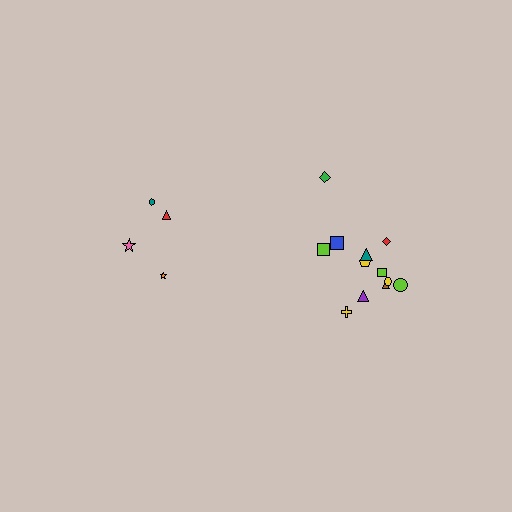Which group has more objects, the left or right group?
The right group.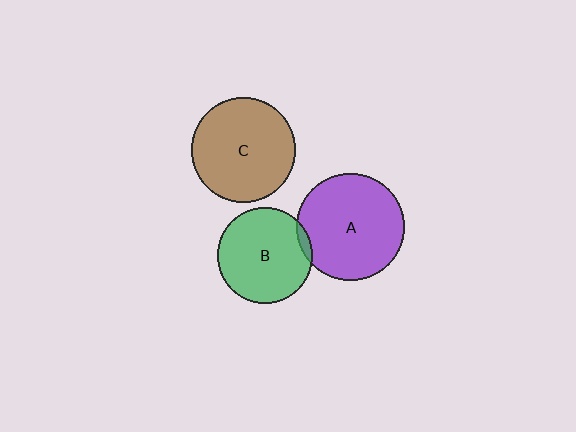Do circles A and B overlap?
Yes.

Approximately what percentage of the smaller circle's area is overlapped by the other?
Approximately 5%.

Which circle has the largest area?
Circle A (purple).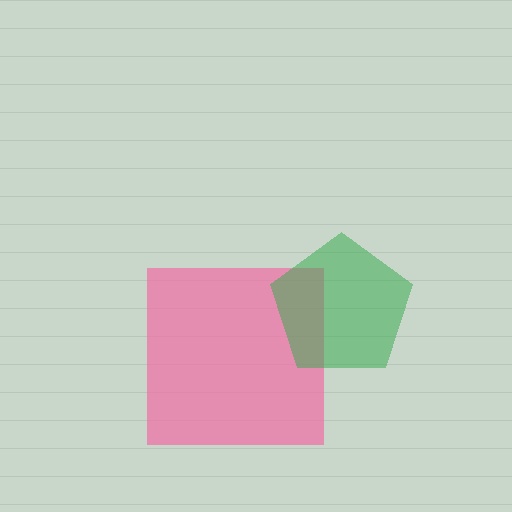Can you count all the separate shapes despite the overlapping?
Yes, there are 2 separate shapes.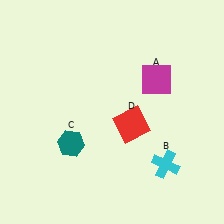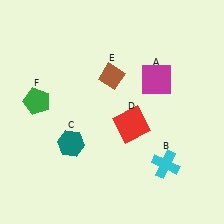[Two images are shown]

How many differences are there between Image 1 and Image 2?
There are 2 differences between the two images.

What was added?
A brown diamond (E), a green pentagon (F) were added in Image 2.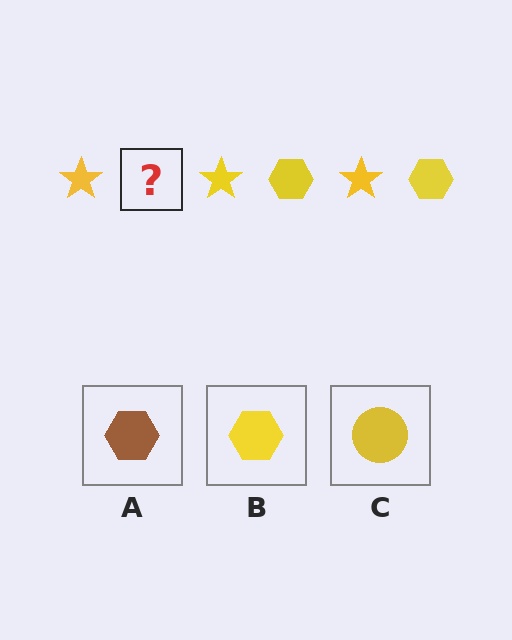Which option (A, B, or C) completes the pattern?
B.